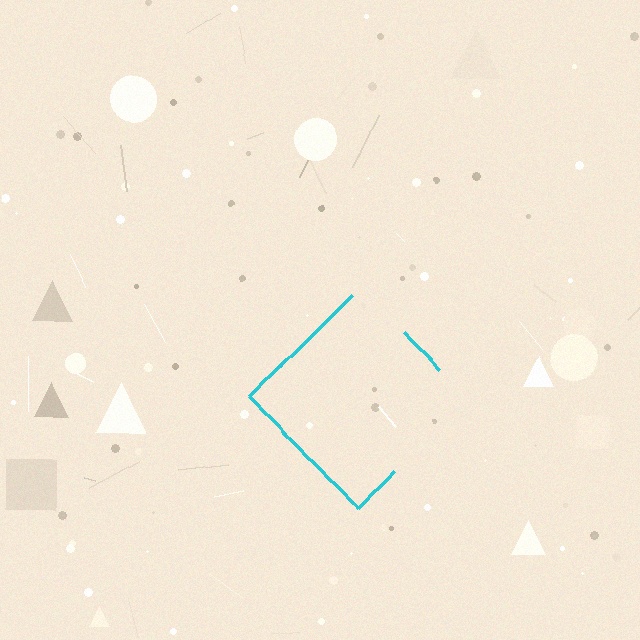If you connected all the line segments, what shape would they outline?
They would outline a diamond.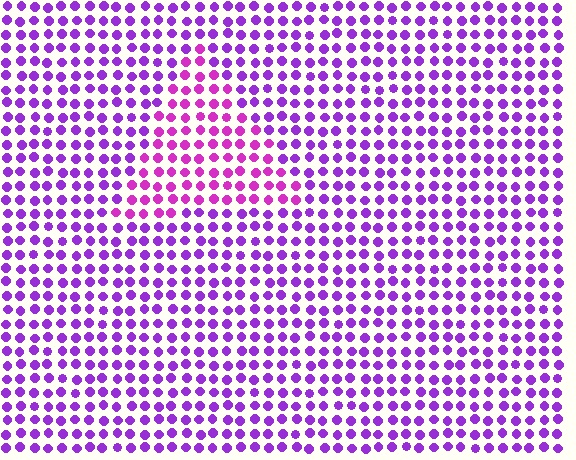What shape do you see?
I see a triangle.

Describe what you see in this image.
The image is filled with small purple elements in a uniform arrangement. A triangle-shaped region is visible where the elements are tinted to a slightly different hue, forming a subtle color boundary.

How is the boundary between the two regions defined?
The boundary is defined purely by a slight shift in hue (about 28 degrees). Spacing, size, and orientation are identical on both sides.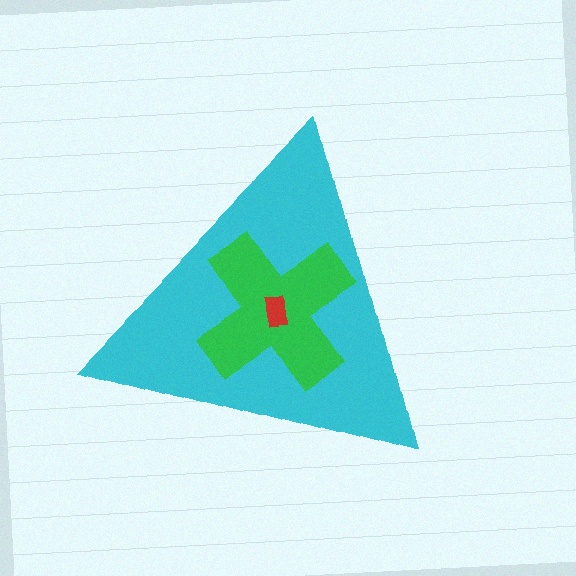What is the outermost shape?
The cyan triangle.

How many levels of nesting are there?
3.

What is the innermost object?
The red rectangle.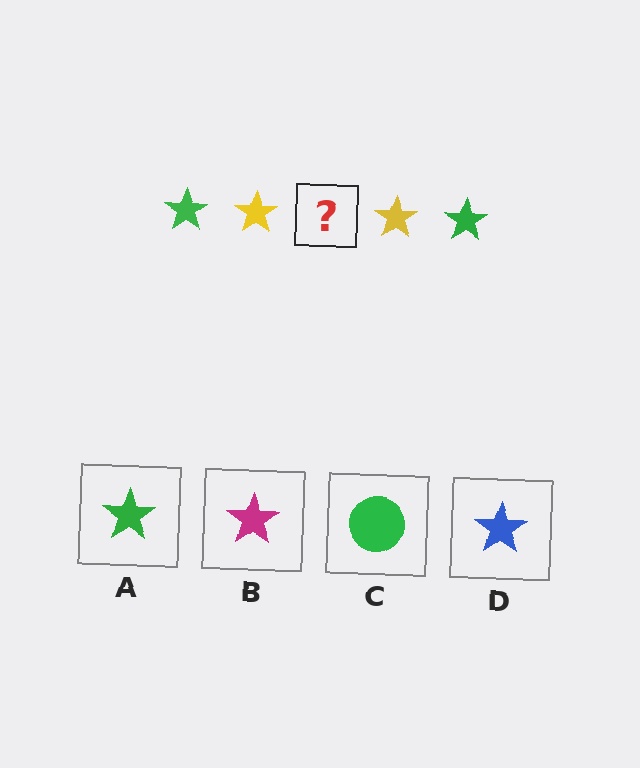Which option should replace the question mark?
Option A.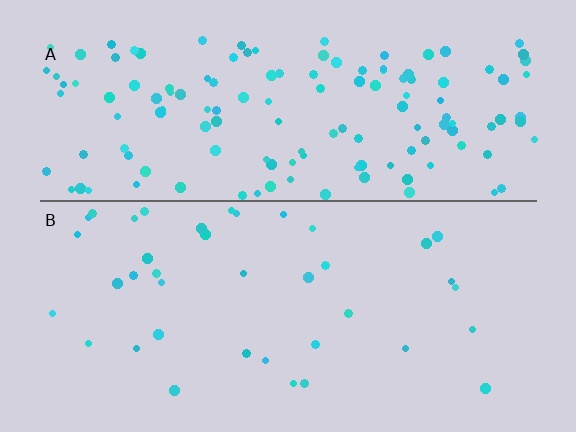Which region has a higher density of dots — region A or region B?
A (the top).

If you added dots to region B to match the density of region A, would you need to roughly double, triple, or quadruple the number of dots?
Approximately triple.